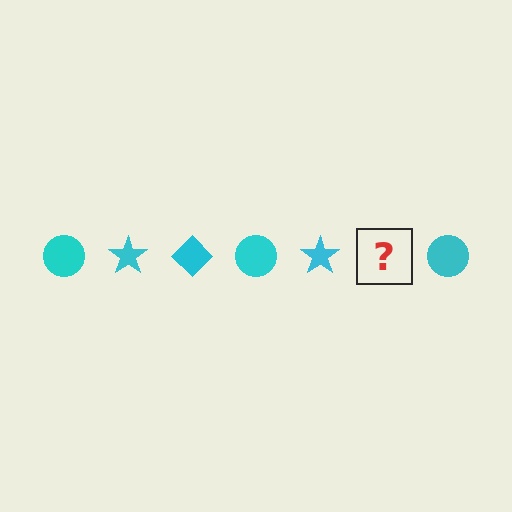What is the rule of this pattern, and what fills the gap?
The rule is that the pattern cycles through circle, star, diamond shapes in cyan. The gap should be filled with a cyan diamond.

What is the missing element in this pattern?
The missing element is a cyan diamond.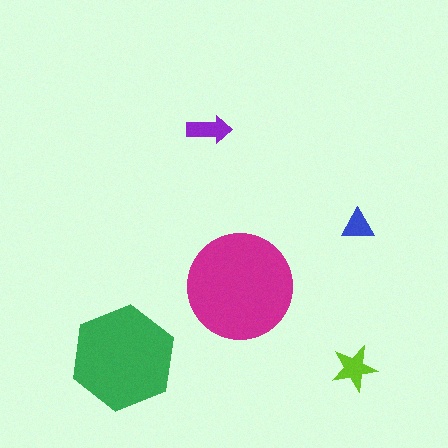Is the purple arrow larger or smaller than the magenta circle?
Smaller.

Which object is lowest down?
The lime star is bottommost.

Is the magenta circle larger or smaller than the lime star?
Larger.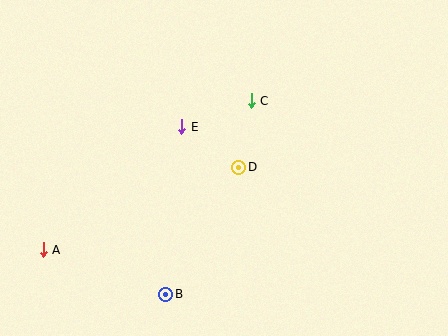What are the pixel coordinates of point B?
Point B is at (166, 294).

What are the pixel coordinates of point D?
Point D is at (239, 167).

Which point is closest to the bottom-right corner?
Point D is closest to the bottom-right corner.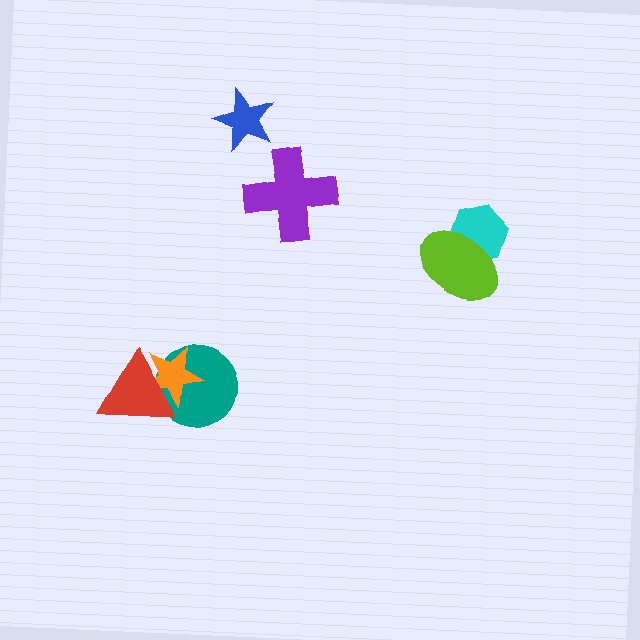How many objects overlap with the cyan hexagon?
1 object overlaps with the cyan hexagon.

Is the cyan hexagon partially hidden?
Yes, it is partially covered by another shape.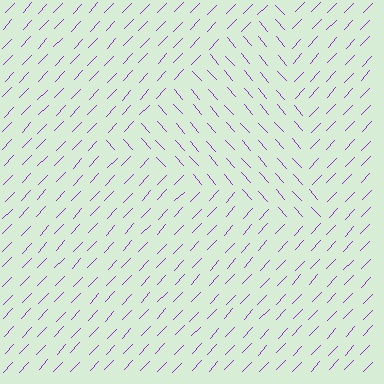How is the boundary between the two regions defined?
The boundary is defined purely by a change in line orientation (approximately 85 degrees difference). All lines are the same color and thickness.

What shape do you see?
I see a triangle.